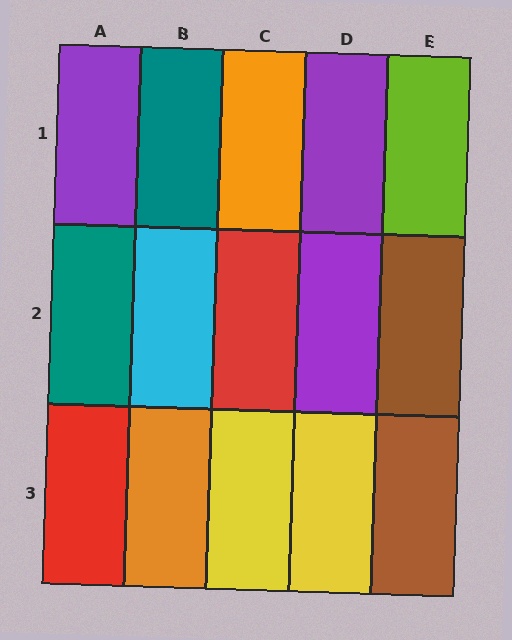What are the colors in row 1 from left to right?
Purple, teal, orange, purple, lime.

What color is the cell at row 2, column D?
Purple.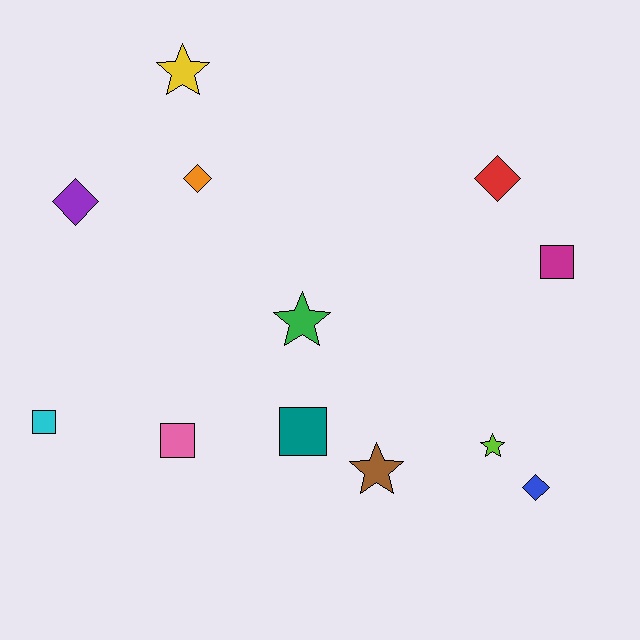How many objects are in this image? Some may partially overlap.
There are 12 objects.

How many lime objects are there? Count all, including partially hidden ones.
There is 1 lime object.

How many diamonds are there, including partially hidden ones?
There are 4 diamonds.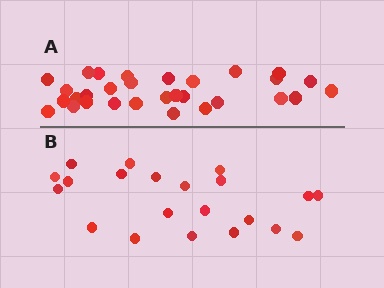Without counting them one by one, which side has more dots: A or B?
Region A (the top region) has more dots.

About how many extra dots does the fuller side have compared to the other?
Region A has roughly 8 or so more dots than region B.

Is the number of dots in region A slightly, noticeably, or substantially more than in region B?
Region A has noticeably more, but not dramatically so. The ratio is roughly 1.4 to 1.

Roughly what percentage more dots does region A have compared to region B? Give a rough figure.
About 45% more.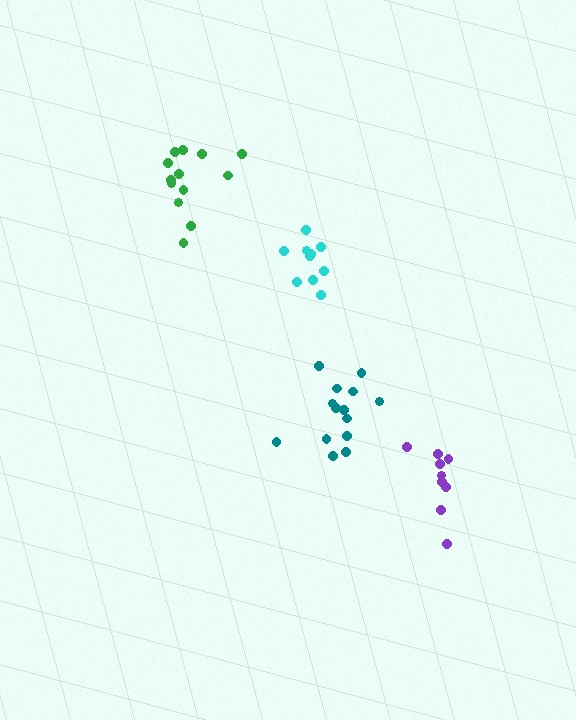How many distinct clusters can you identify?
There are 4 distinct clusters.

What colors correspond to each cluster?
The clusters are colored: teal, purple, cyan, green.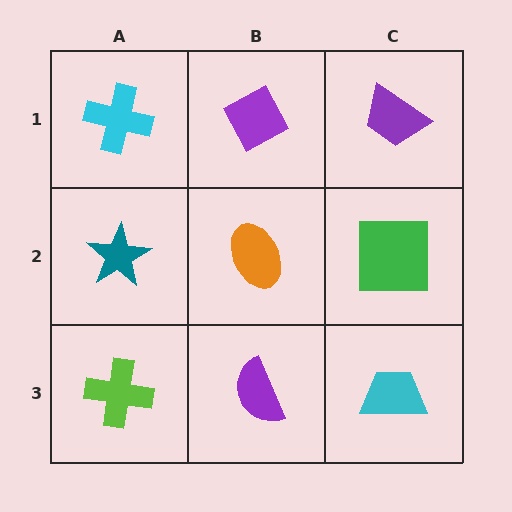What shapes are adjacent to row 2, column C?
A purple trapezoid (row 1, column C), a cyan trapezoid (row 3, column C), an orange ellipse (row 2, column B).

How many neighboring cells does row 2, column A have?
3.